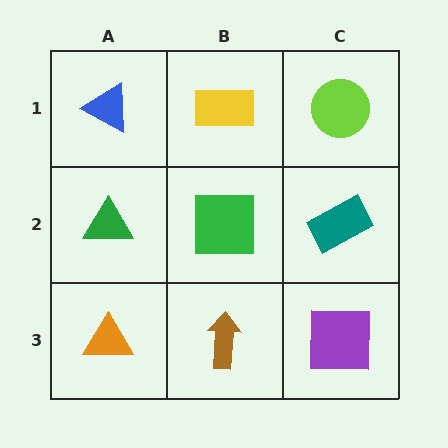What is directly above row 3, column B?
A green square.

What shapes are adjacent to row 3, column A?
A green triangle (row 2, column A), a brown arrow (row 3, column B).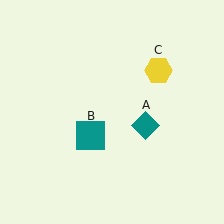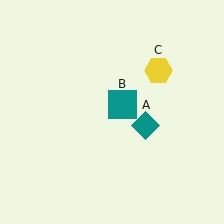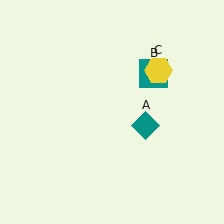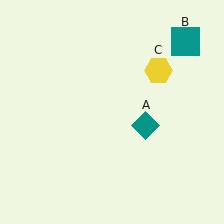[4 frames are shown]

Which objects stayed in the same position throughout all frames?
Teal diamond (object A) and yellow hexagon (object C) remained stationary.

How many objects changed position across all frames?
1 object changed position: teal square (object B).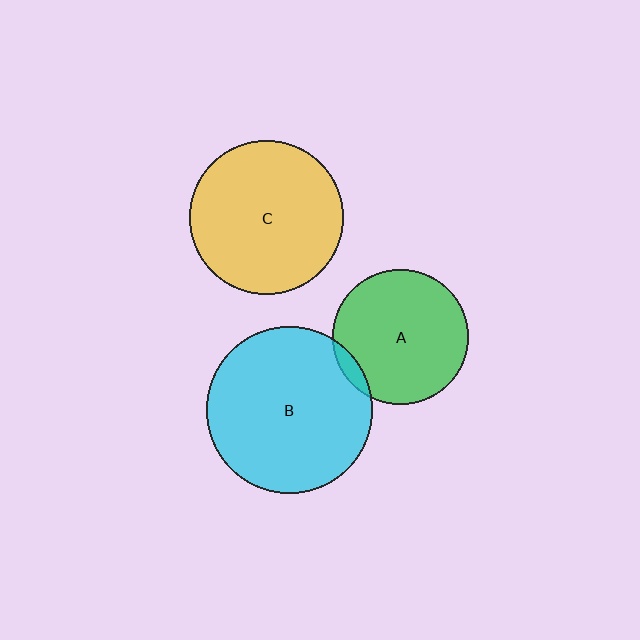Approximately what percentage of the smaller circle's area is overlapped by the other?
Approximately 5%.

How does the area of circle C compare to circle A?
Approximately 1.3 times.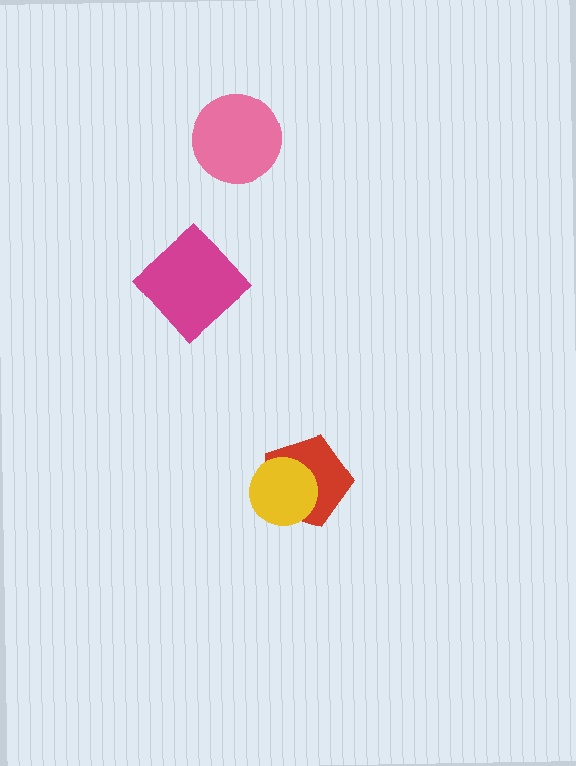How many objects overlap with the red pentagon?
1 object overlaps with the red pentagon.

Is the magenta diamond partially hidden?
No, no other shape covers it.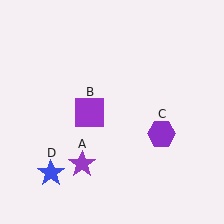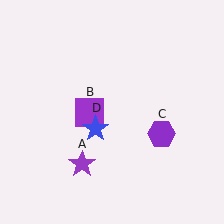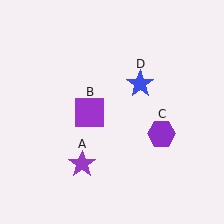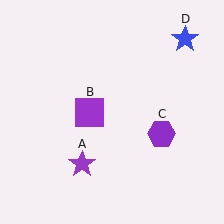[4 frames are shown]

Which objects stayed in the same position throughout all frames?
Purple star (object A) and purple square (object B) and purple hexagon (object C) remained stationary.